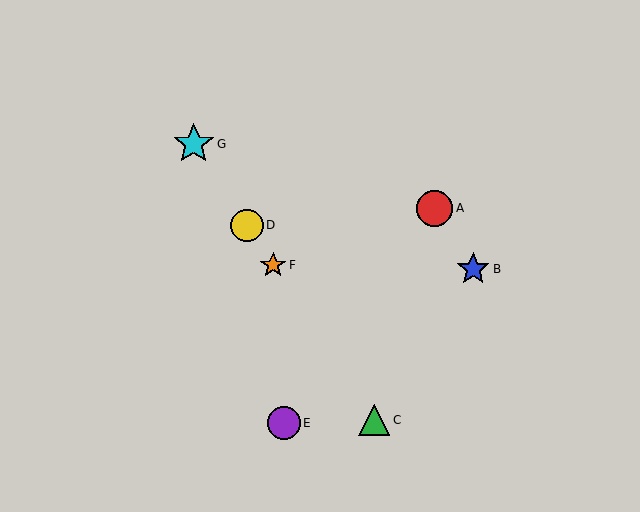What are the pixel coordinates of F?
Object F is at (273, 265).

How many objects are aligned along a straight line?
4 objects (C, D, F, G) are aligned along a straight line.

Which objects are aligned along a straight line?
Objects C, D, F, G are aligned along a straight line.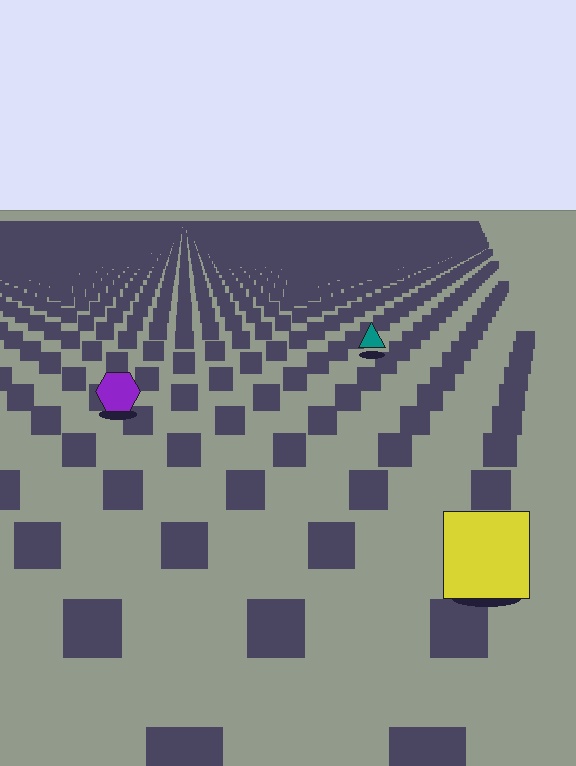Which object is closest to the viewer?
The yellow square is closest. The texture marks near it are larger and more spread out.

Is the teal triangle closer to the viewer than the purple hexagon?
No. The purple hexagon is closer — you can tell from the texture gradient: the ground texture is coarser near it.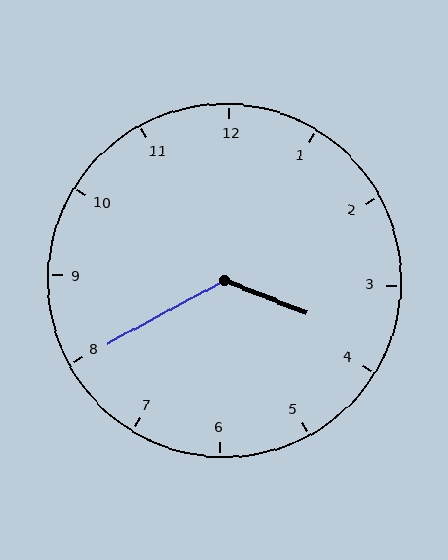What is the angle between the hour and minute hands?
Approximately 130 degrees.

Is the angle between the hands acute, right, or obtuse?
It is obtuse.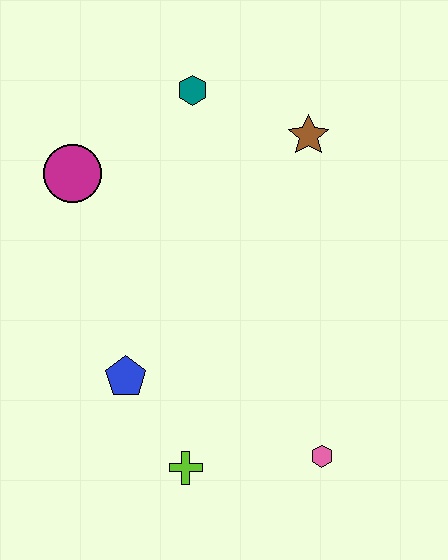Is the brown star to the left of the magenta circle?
No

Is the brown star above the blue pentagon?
Yes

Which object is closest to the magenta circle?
The teal hexagon is closest to the magenta circle.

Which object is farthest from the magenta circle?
The pink hexagon is farthest from the magenta circle.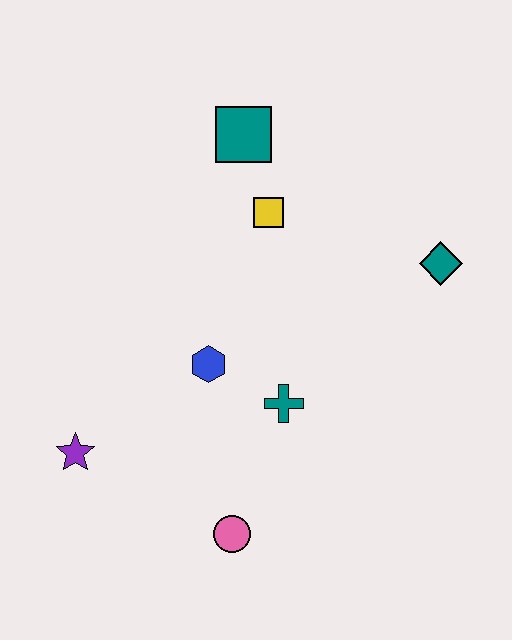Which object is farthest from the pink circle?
The teal square is farthest from the pink circle.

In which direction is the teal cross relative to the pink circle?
The teal cross is above the pink circle.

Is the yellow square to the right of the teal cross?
No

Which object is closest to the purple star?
The blue hexagon is closest to the purple star.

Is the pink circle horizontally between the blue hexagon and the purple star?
No